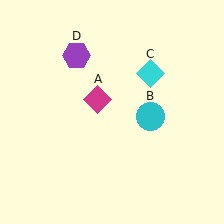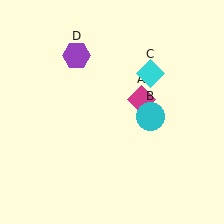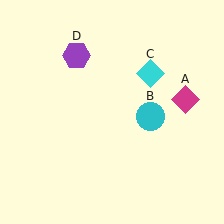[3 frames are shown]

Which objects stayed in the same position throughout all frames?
Cyan circle (object B) and cyan diamond (object C) and purple hexagon (object D) remained stationary.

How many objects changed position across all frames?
1 object changed position: magenta diamond (object A).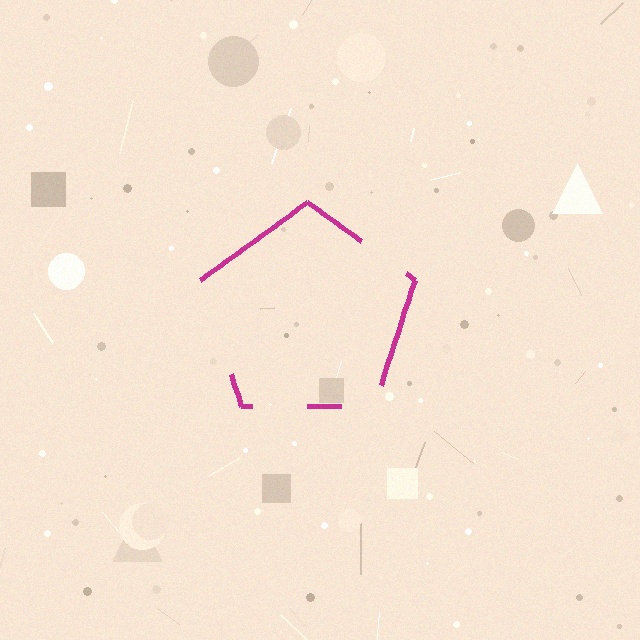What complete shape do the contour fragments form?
The contour fragments form a pentagon.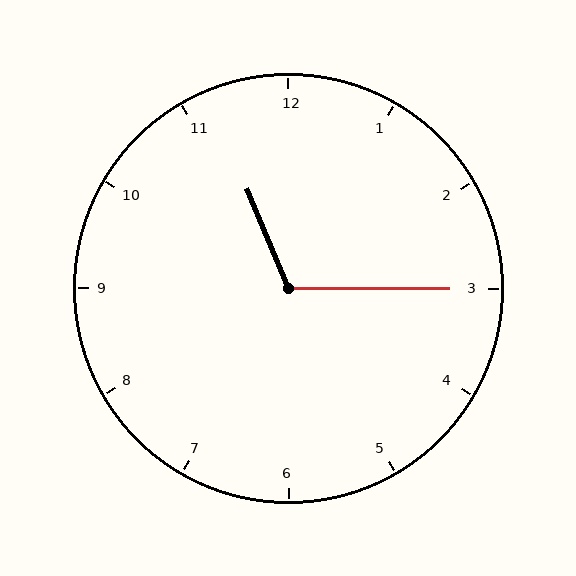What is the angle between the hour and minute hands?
Approximately 112 degrees.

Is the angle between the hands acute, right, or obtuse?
It is obtuse.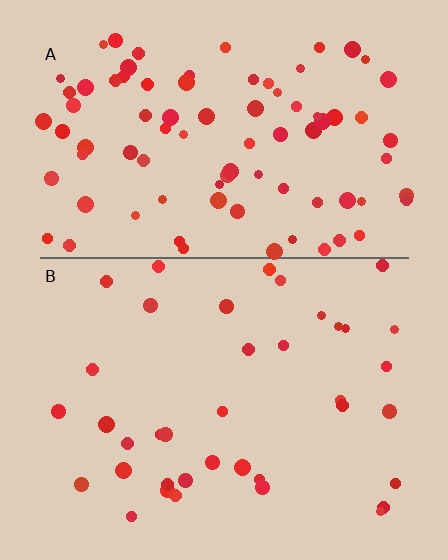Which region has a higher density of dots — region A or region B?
A (the top).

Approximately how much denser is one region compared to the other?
Approximately 2.2× — region A over region B.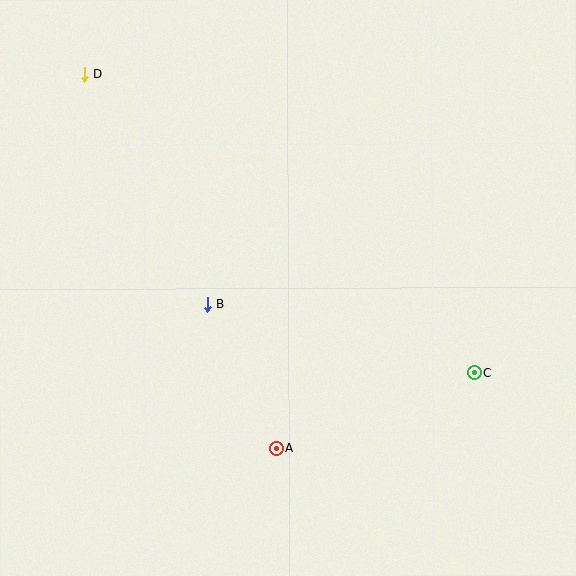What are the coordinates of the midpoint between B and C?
The midpoint between B and C is at (341, 339).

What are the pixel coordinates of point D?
Point D is at (84, 74).